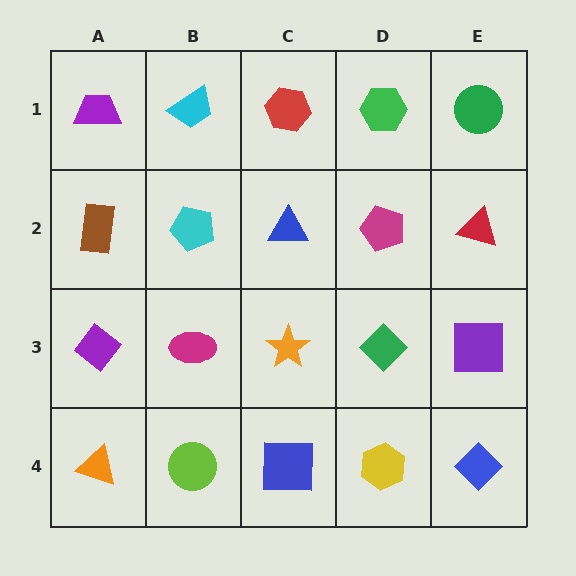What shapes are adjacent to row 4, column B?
A magenta ellipse (row 3, column B), an orange triangle (row 4, column A), a blue square (row 4, column C).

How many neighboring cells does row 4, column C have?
3.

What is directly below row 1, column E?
A red triangle.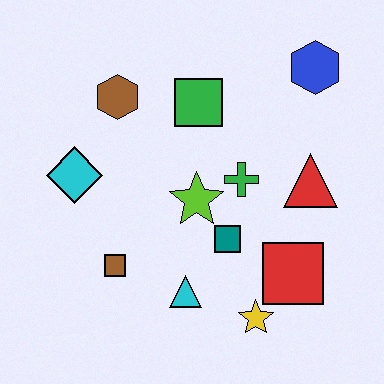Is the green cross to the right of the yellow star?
No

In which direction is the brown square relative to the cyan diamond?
The brown square is below the cyan diamond.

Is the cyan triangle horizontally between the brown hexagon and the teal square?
Yes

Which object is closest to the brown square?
The cyan triangle is closest to the brown square.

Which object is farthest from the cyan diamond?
The blue hexagon is farthest from the cyan diamond.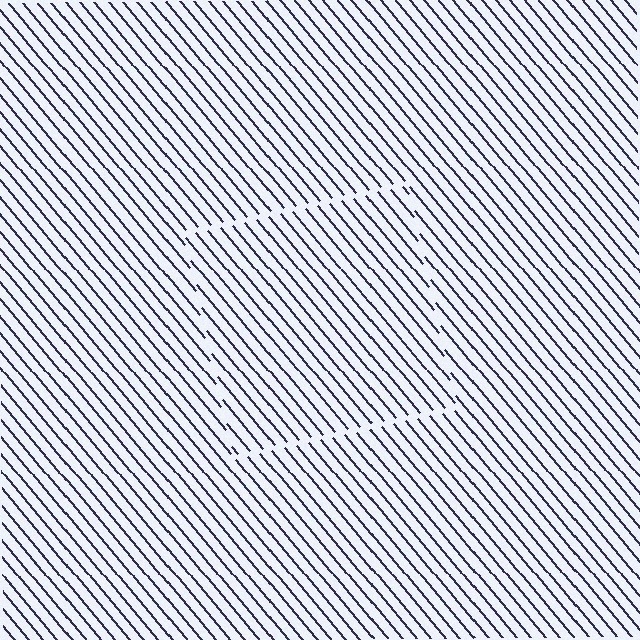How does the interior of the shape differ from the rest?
The interior of the shape contains the same grating, shifted by half a period — the contour is defined by the phase discontinuity where line-ends from the inner and outer gratings abut.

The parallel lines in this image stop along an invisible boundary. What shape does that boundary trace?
An illusory square. The interior of the shape contains the same grating, shifted by half a period — the contour is defined by the phase discontinuity where line-ends from the inner and outer gratings abut.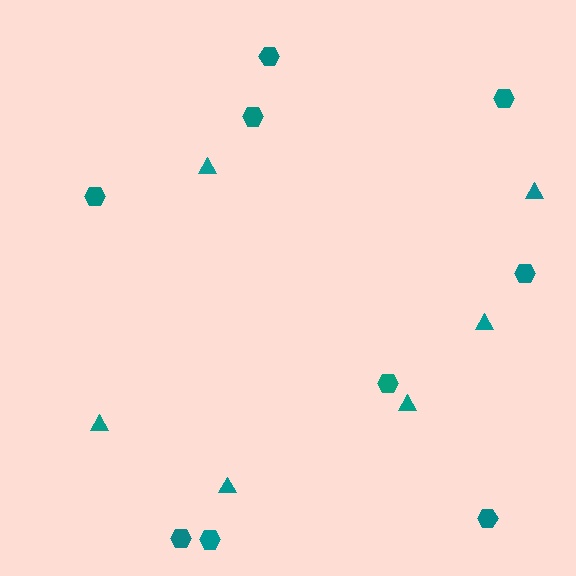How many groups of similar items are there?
There are 2 groups: one group of triangles (6) and one group of hexagons (9).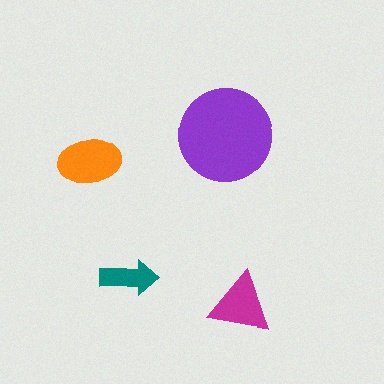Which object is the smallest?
The teal arrow.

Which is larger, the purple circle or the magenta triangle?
The purple circle.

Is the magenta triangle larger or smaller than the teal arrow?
Larger.